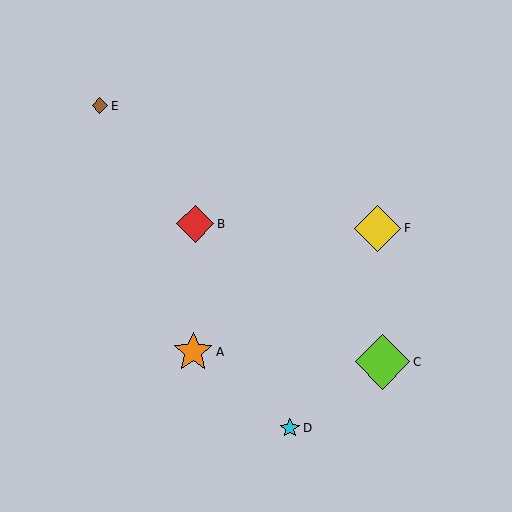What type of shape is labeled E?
Shape E is a brown diamond.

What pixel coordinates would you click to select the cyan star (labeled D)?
Click at (290, 428) to select the cyan star D.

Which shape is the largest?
The lime diamond (labeled C) is the largest.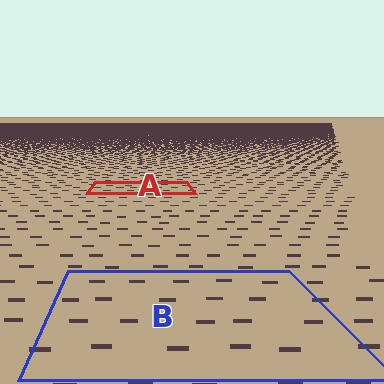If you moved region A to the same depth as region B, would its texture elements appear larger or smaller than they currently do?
They would appear larger. At a closer depth, the same texture elements are projected at a bigger on-screen size.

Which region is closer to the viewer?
Region B is closer. The texture elements there are larger and more spread out.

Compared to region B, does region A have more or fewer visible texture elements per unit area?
Region A has more texture elements per unit area — they are packed more densely because it is farther away.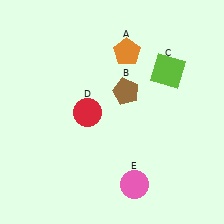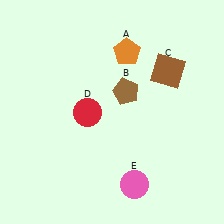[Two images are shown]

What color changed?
The square (C) changed from lime in Image 1 to brown in Image 2.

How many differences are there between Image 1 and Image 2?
There is 1 difference between the two images.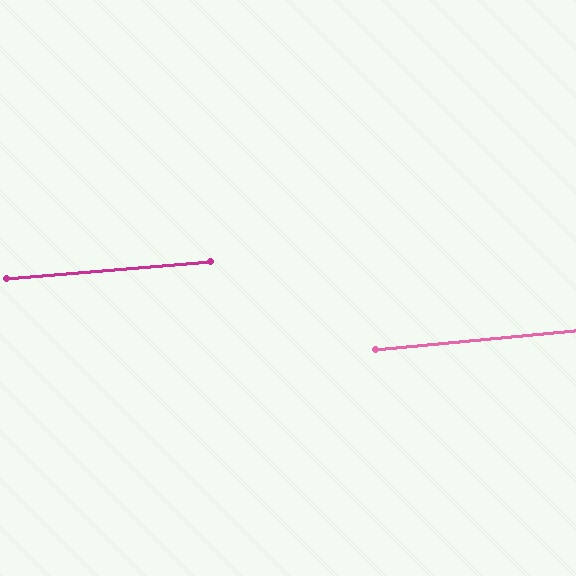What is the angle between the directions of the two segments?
Approximately 1 degree.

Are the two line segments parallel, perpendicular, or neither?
Parallel — their directions differ by only 1.1°.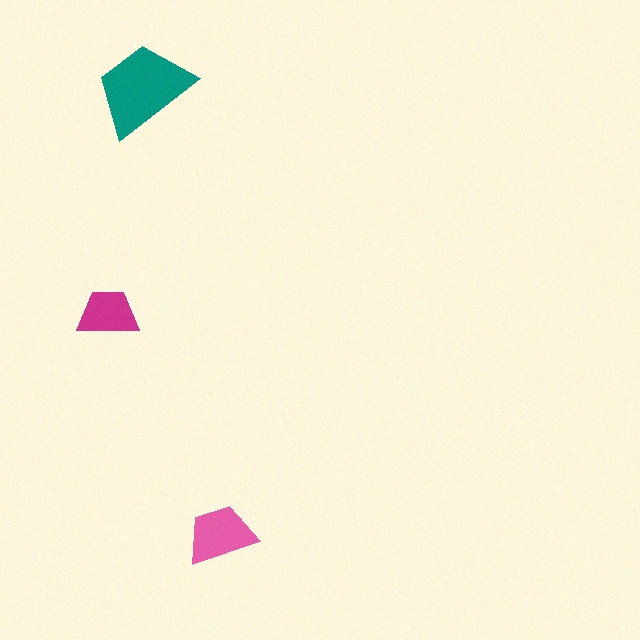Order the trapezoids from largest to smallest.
the teal one, the pink one, the magenta one.